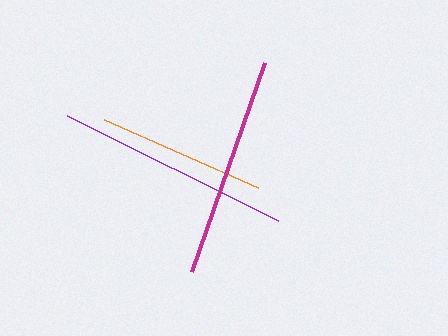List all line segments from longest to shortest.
From longest to shortest: purple, magenta, orange.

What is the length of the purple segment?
The purple segment is approximately 236 pixels long.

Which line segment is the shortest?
The orange line is the shortest at approximately 168 pixels.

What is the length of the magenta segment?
The magenta segment is approximately 222 pixels long.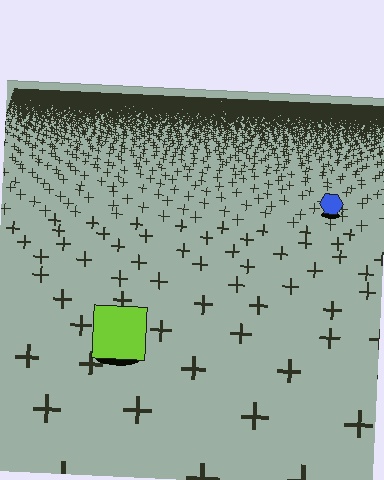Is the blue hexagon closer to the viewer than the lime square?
No. The lime square is closer — you can tell from the texture gradient: the ground texture is coarser near it.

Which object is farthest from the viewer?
The blue hexagon is farthest from the viewer. It appears smaller and the ground texture around it is denser.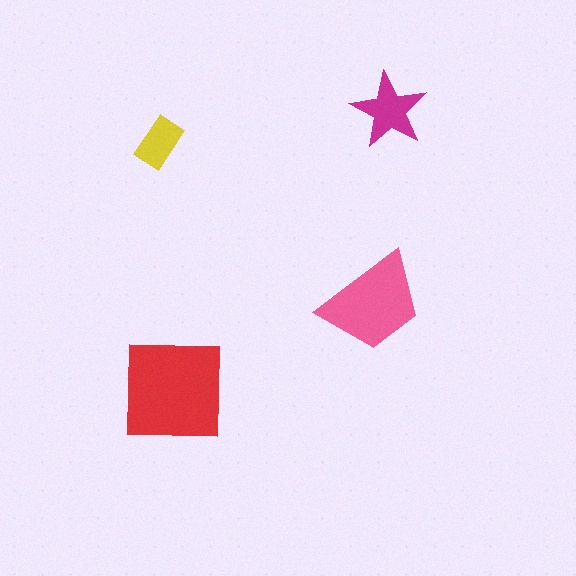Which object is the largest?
The red square.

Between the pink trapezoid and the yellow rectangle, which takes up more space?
The pink trapezoid.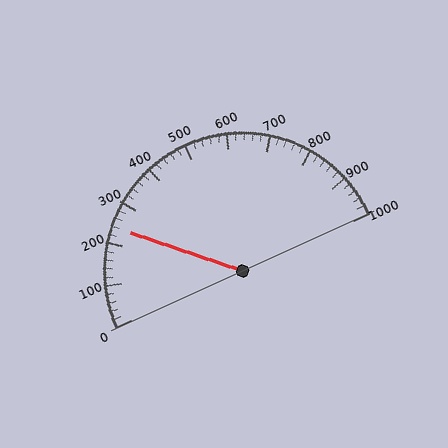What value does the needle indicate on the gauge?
The needle indicates approximately 240.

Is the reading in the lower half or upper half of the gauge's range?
The reading is in the lower half of the range (0 to 1000).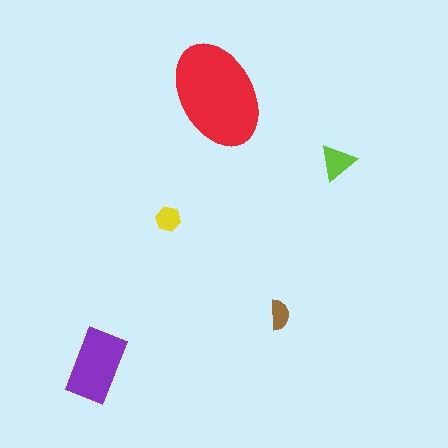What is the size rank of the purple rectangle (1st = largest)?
2nd.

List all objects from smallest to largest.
The brown semicircle, the yellow hexagon, the lime triangle, the purple rectangle, the red ellipse.